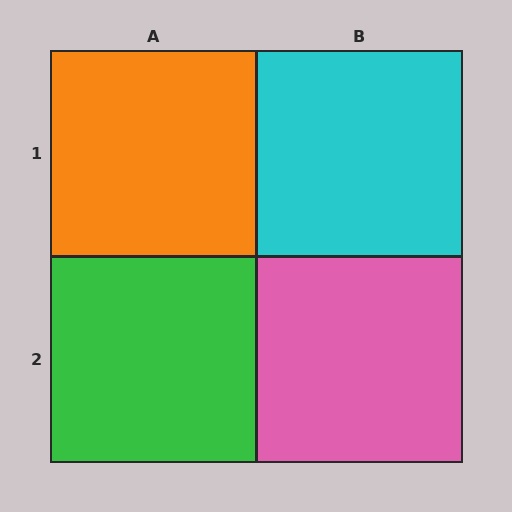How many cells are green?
1 cell is green.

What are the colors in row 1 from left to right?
Orange, cyan.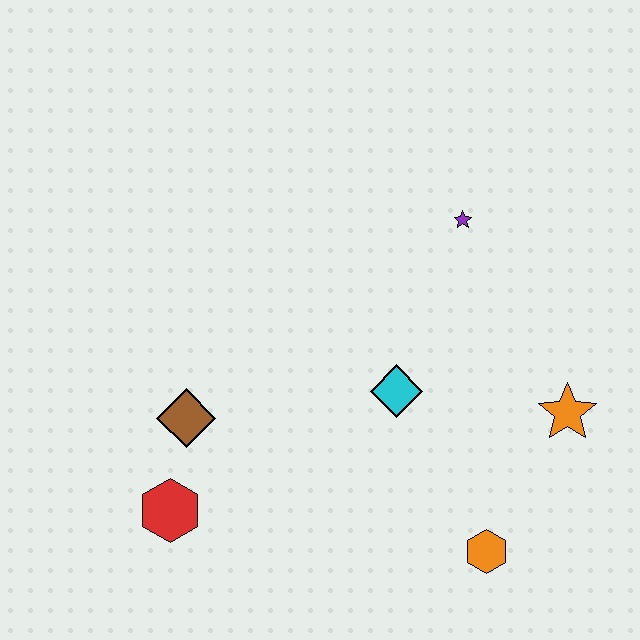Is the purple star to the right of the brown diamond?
Yes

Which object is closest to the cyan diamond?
The orange star is closest to the cyan diamond.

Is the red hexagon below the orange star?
Yes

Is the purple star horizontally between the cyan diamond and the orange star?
Yes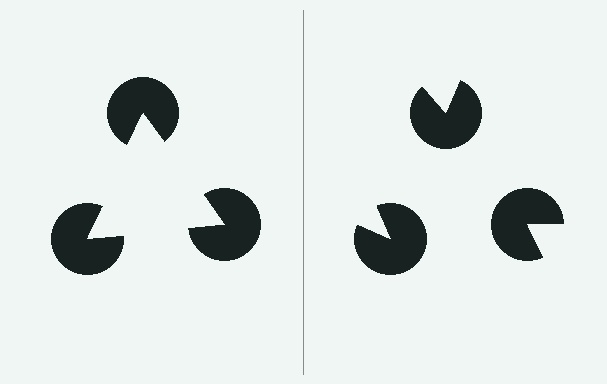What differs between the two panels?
The pac-man discs are positioned identically on both sides; only the wedge orientations differ. On the left they align to a triangle; on the right they are misaligned.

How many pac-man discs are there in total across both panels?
6 — 3 on each side.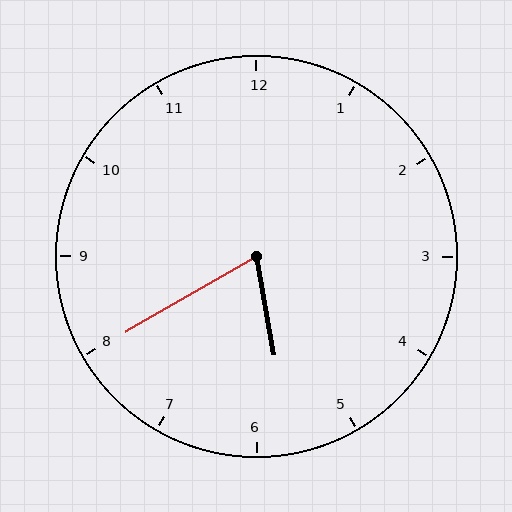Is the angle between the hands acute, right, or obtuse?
It is acute.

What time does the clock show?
5:40.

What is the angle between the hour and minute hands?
Approximately 70 degrees.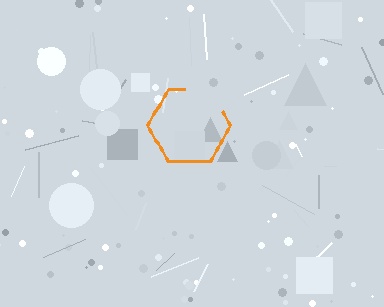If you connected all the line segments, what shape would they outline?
They would outline a hexagon.